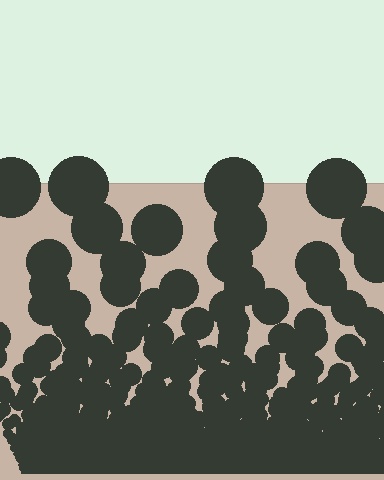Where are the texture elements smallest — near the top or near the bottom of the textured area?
Near the bottom.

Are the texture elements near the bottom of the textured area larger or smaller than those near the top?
Smaller. The gradient is inverted — elements near the bottom are smaller and denser.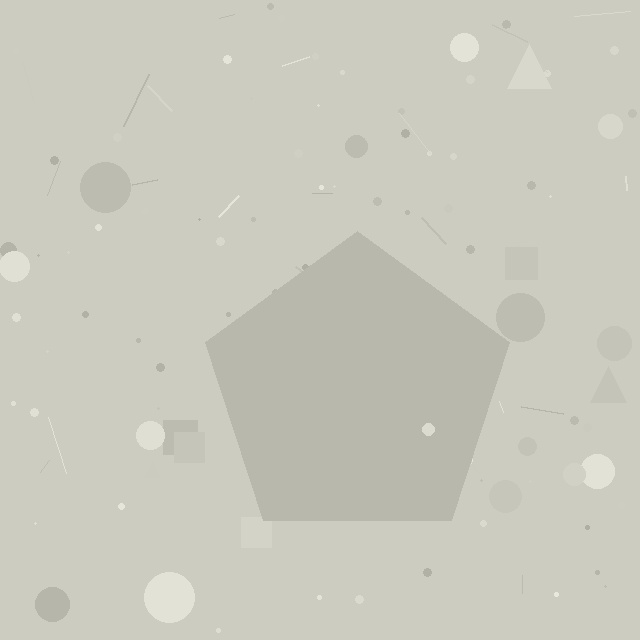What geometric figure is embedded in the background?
A pentagon is embedded in the background.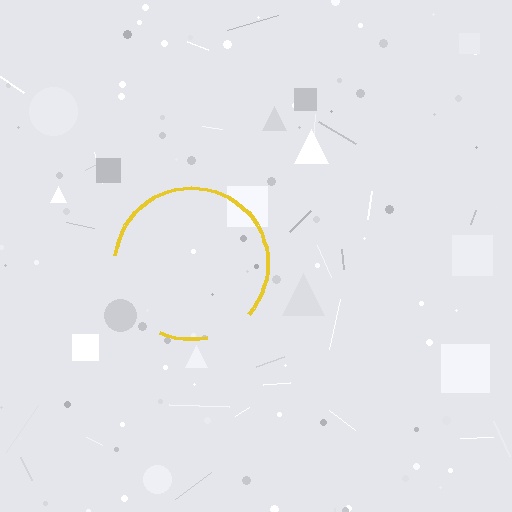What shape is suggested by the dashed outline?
The dashed outline suggests a circle.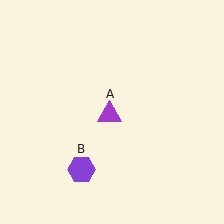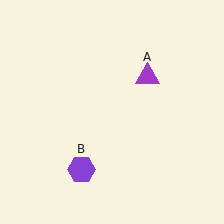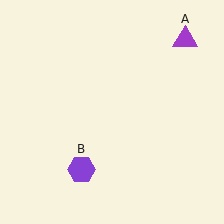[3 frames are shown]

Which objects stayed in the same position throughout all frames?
Purple hexagon (object B) remained stationary.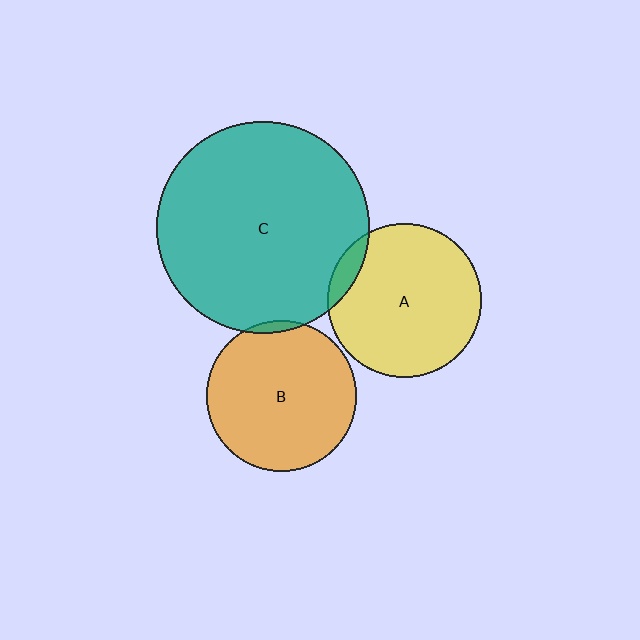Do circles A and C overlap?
Yes.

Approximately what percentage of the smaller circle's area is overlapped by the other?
Approximately 10%.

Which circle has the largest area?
Circle C (teal).